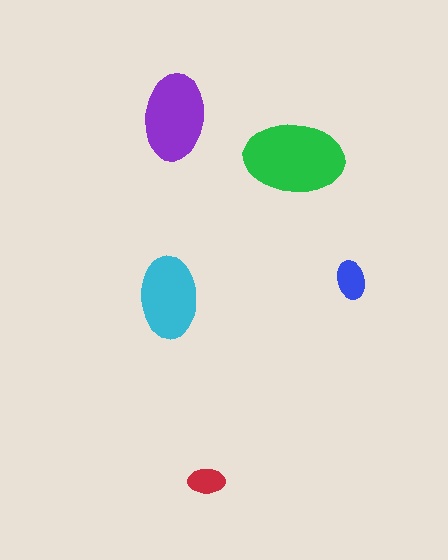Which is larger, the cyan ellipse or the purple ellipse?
The purple one.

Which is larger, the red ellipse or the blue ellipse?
The blue one.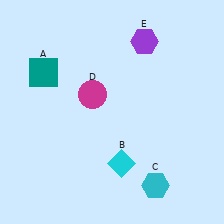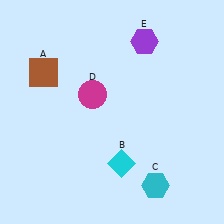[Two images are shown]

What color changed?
The square (A) changed from teal in Image 1 to brown in Image 2.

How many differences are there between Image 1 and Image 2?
There is 1 difference between the two images.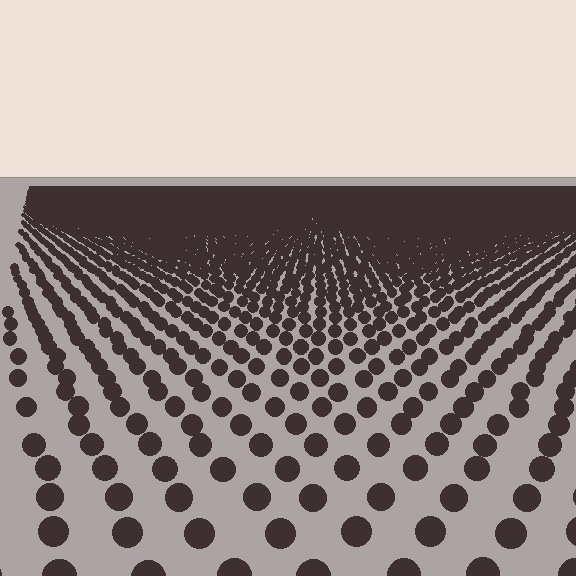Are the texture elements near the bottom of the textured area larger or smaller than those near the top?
Larger. Near the bottom, elements are closer to the viewer and appear at a bigger on-screen size.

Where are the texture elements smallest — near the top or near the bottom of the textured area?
Near the top.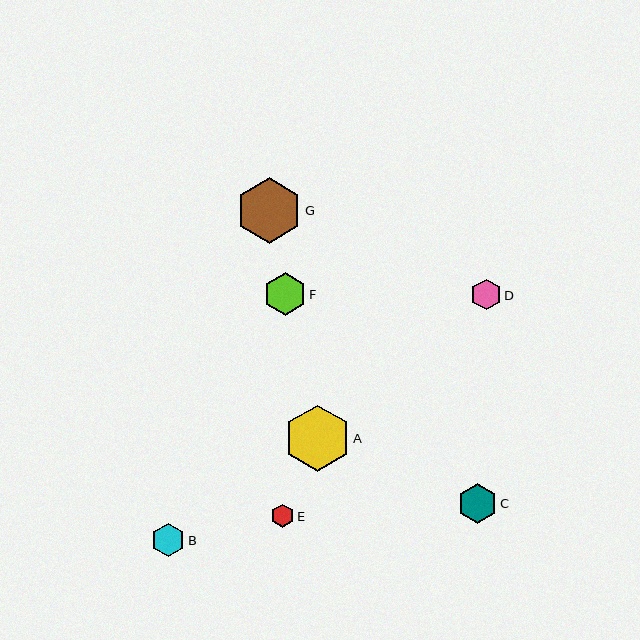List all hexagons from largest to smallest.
From largest to smallest: A, G, F, C, B, D, E.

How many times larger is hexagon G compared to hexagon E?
Hexagon G is approximately 2.9 times the size of hexagon E.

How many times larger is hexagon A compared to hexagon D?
Hexagon A is approximately 2.2 times the size of hexagon D.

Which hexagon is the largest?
Hexagon A is the largest with a size of approximately 66 pixels.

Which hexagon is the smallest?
Hexagon E is the smallest with a size of approximately 23 pixels.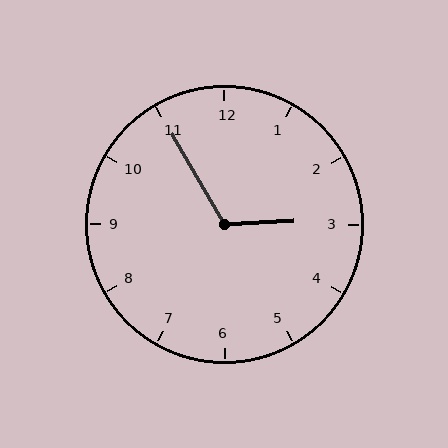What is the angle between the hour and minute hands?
Approximately 118 degrees.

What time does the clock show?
2:55.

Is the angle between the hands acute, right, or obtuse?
It is obtuse.